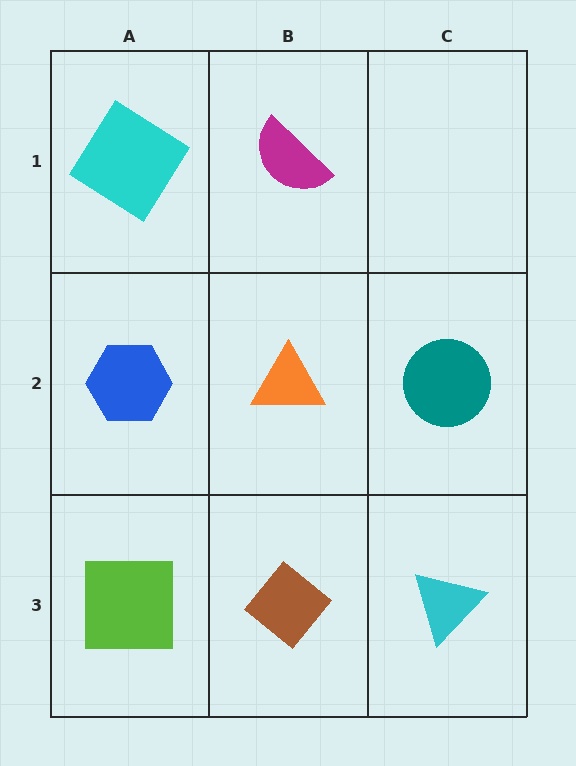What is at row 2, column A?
A blue hexagon.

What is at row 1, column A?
A cyan diamond.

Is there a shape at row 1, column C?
No, that cell is empty.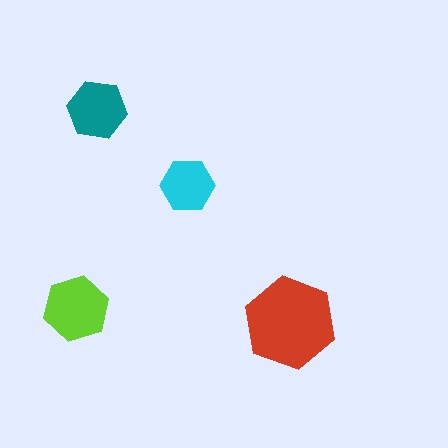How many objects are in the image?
There are 4 objects in the image.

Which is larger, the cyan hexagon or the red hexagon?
The red one.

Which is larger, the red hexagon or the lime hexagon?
The red one.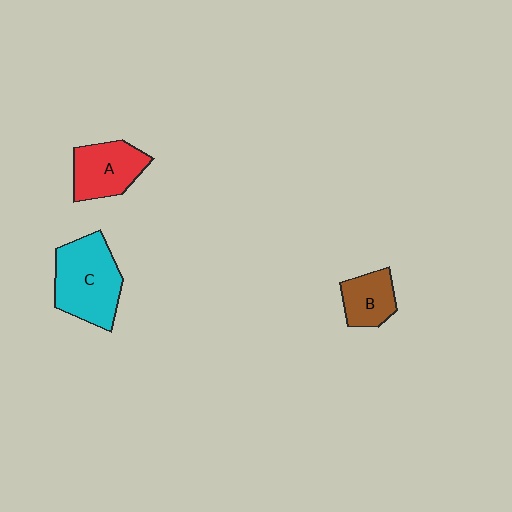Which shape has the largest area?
Shape C (cyan).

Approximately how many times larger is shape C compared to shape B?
Approximately 1.9 times.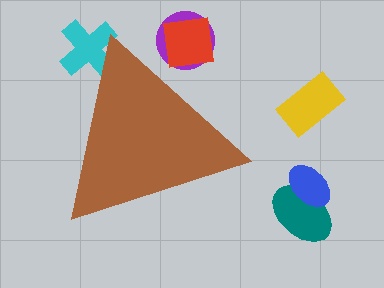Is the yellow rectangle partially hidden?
No, the yellow rectangle is fully visible.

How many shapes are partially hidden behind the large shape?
3 shapes are partially hidden.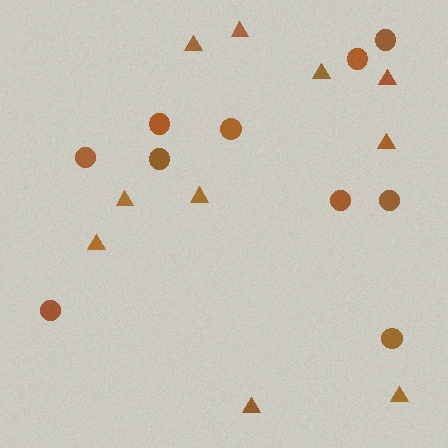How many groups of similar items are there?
There are 2 groups: one group of triangles (10) and one group of circles (10).